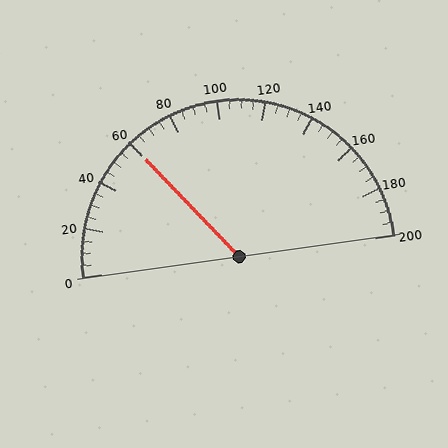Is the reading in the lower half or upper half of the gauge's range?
The reading is in the lower half of the range (0 to 200).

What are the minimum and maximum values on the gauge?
The gauge ranges from 0 to 200.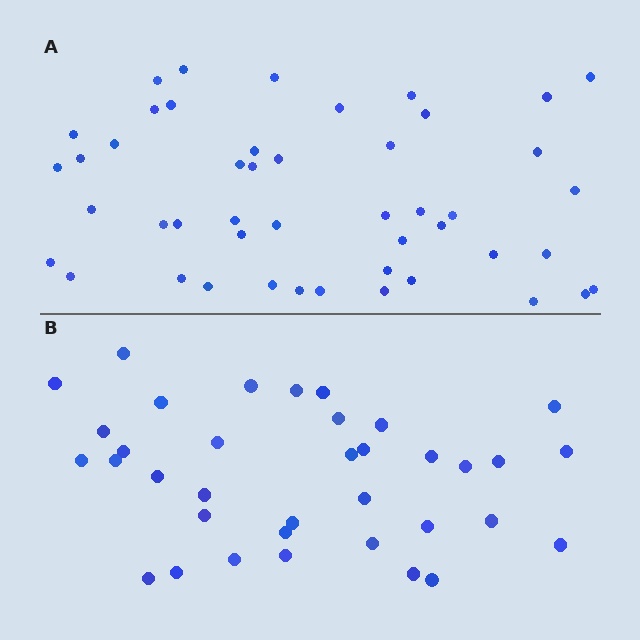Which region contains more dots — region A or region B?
Region A (the top region) has more dots.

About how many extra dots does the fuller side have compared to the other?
Region A has roughly 12 or so more dots than region B.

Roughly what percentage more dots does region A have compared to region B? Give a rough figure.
About 30% more.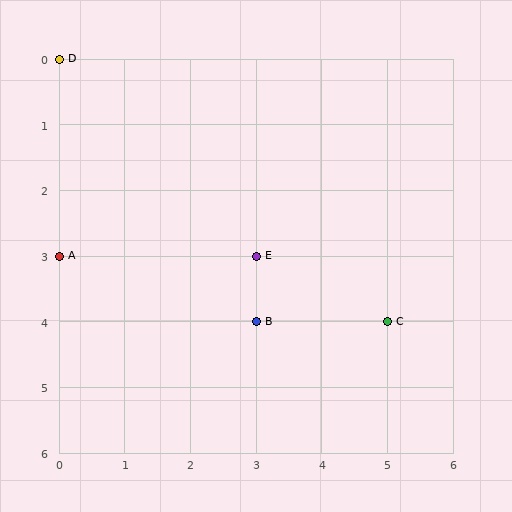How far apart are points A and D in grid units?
Points A and D are 3 rows apart.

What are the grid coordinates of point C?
Point C is at grid coordinates (5, 4).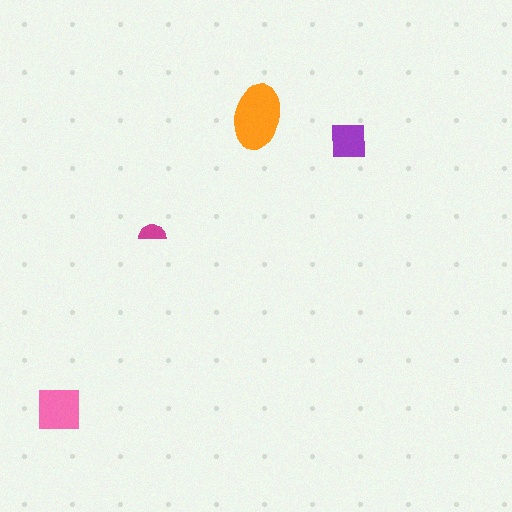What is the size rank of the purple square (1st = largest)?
3rd.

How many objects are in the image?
There are 4 objects in the image.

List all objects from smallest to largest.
The magenta semicircle, the purple square, the pink square, the orange ellipse.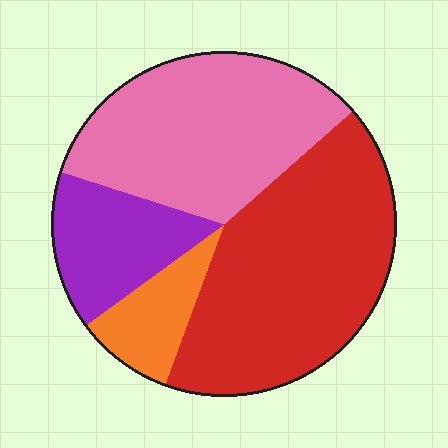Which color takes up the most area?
Red, at roughly 40%.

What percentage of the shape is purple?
Purple takes up about one sixth (1/6) of the shape.